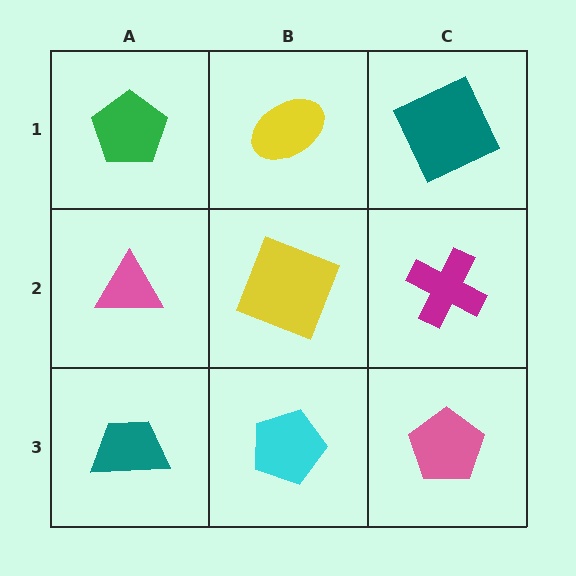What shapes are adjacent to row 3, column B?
A yellow square (row 2, column B), a teal trapezoid (row 3, column A), a pink pentagon (row 3, column C).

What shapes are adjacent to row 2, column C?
A teal square (row 1, column C), a pink pentagon (row 3, column C), a yellow square (row 2, column B).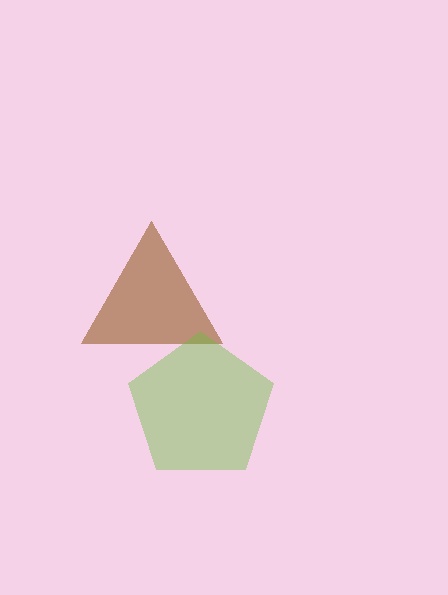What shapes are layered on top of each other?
The layered shapes are: a brown triangle, a lime pentagon.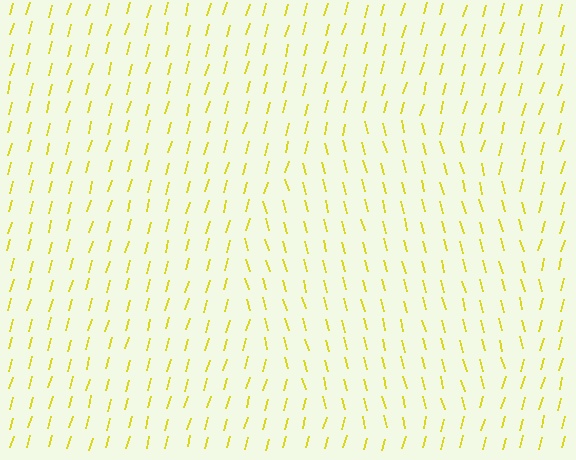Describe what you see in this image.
The image is filled with small yellow line segments. A circle region in the image has lines oriented differently from the surrounding lines, creating a visible texture boundary.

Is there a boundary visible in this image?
Yes, there is a texture boundary formed by a change in line orientation.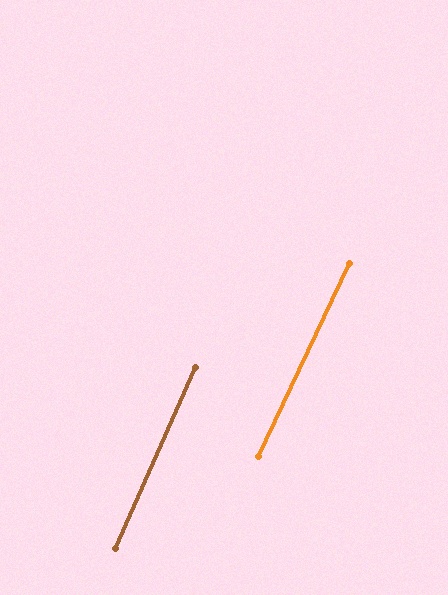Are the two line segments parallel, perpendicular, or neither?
Parallel — their directions differ by only 1.6°.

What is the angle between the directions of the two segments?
Approximately 2 degrees.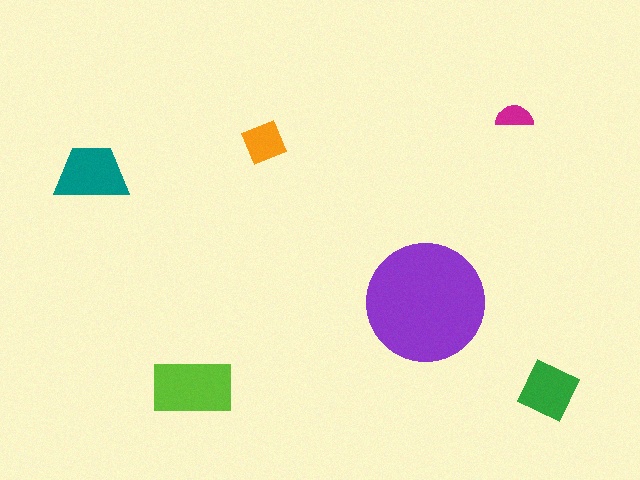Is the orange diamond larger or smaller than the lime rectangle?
Smaller.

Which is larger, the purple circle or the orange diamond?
The purple circle.